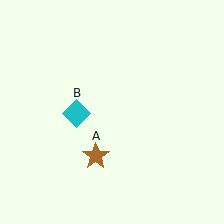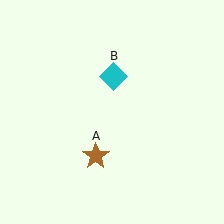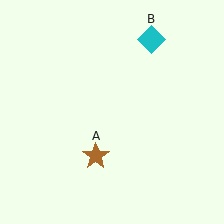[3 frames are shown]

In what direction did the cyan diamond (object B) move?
The cyan diamond (object B) moved up and to the right.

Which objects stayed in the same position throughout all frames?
Brown star (object A) remained stationary.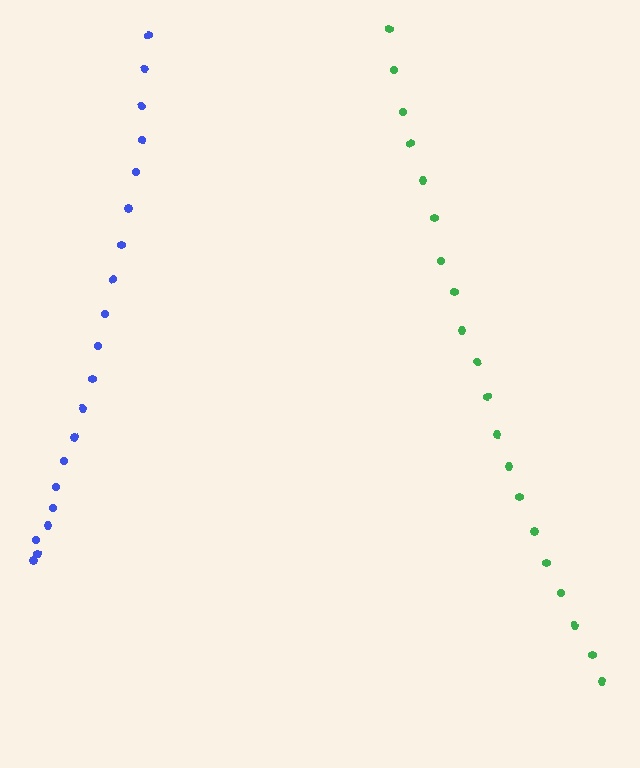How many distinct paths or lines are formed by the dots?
There are 2 distinct paths.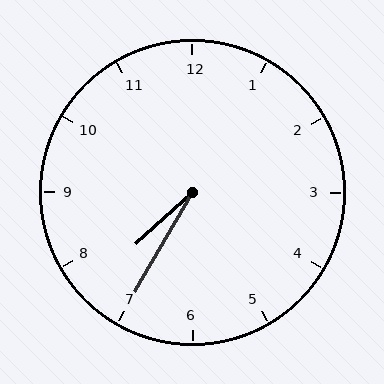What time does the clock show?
7:35.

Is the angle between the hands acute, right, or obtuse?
It is acute.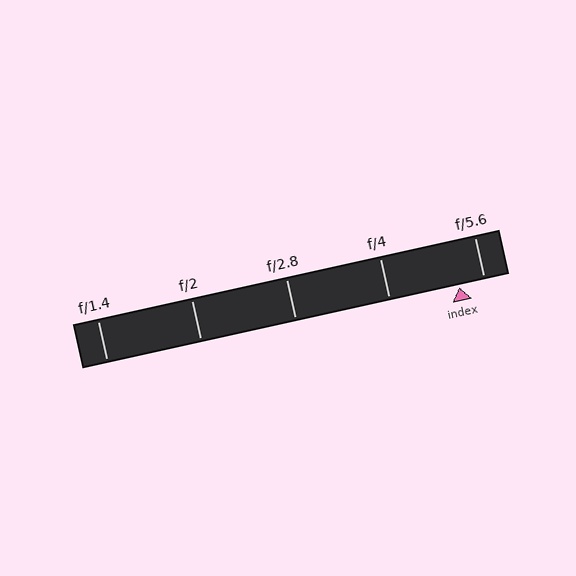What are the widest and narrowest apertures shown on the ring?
The widest aperture shown is f/1.4 and the narrowest is f/5.6.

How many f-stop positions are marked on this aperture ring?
There are 5 f-stop positions marked.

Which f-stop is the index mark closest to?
The index mark is closest to f/5.6.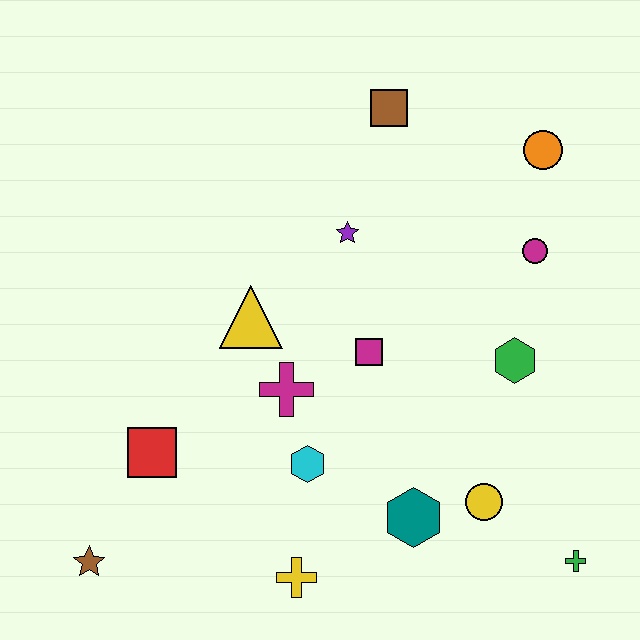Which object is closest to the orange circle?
The magenta circle is closest to the orange circle.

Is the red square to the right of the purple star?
No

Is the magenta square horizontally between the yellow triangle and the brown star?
No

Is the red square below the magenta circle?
Yes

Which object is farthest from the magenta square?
The brown star is farthest from the magenta square.